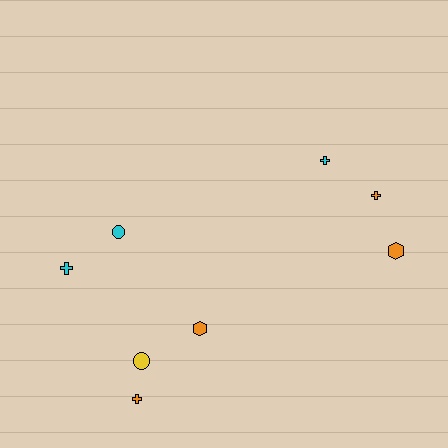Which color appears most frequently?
Orange, with 4 objects.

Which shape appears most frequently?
Cross, with 4 objects.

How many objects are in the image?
There are 8 objects.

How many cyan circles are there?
There is 1 cyan circle.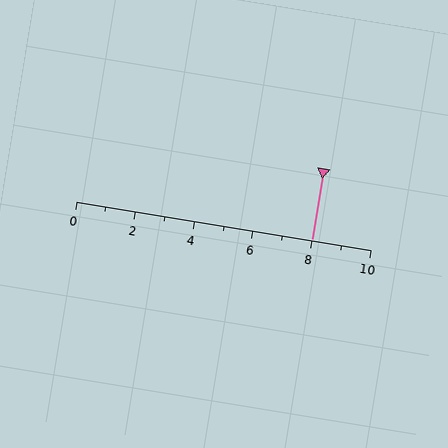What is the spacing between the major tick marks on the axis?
The major ticks are spaced 2 apart.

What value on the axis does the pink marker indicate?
The marker indicates approximately 8.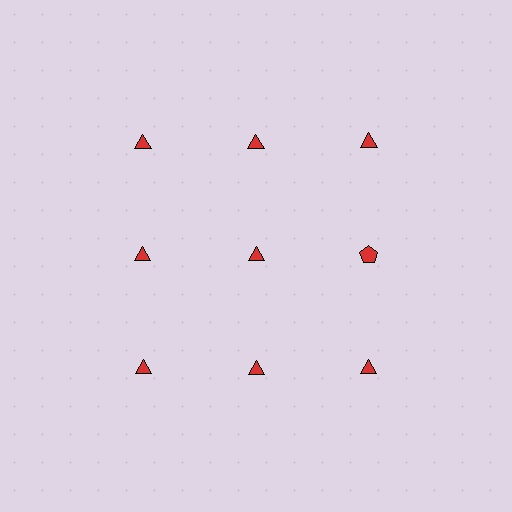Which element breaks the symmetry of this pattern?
The red pentagon in the second row, center column breaks the symmetry. All other shapes are red triangles.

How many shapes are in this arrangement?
There are 9 shapes arranged in a grid pattern.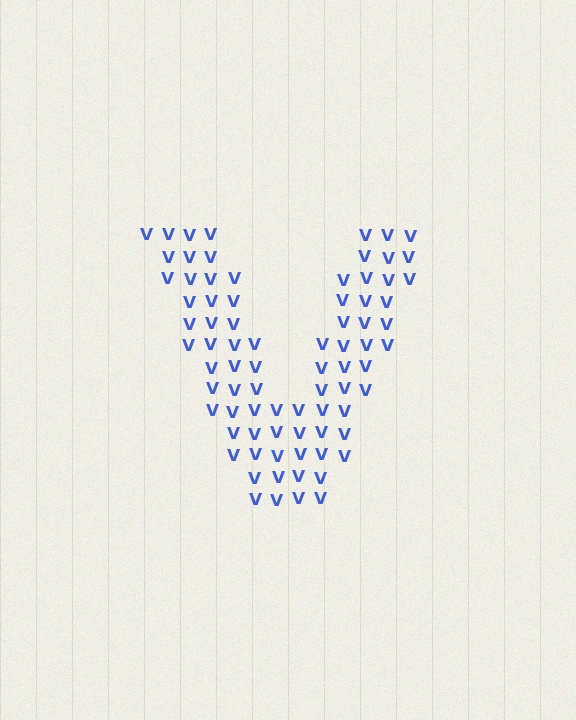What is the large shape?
The large shape is the letter V.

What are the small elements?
The small elements are letter V's.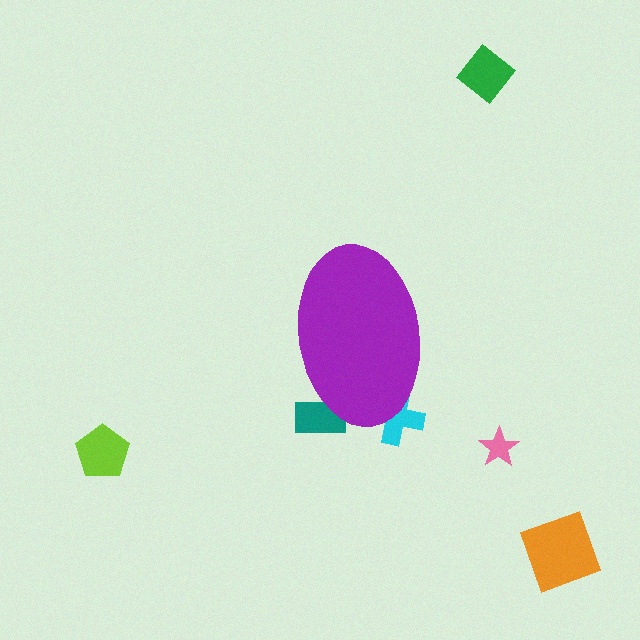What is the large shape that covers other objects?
A purple ellipse.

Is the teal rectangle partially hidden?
Yes, the teal rectangle is partially hidden behind the purple ellipse.